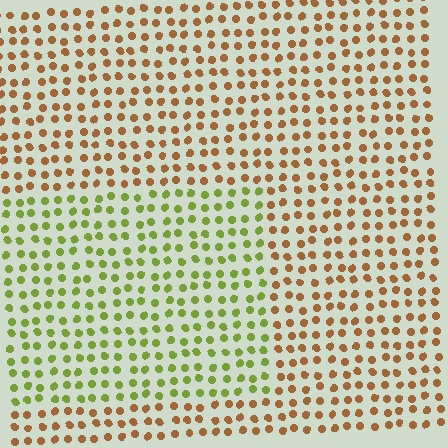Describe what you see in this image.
The image is filled with small brown elements in a uniform arrangement. A rectangle-shaped region is visible where the elements are tinted to a slightly different hue, forming a subtle color boundary.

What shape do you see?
I see a rectangle.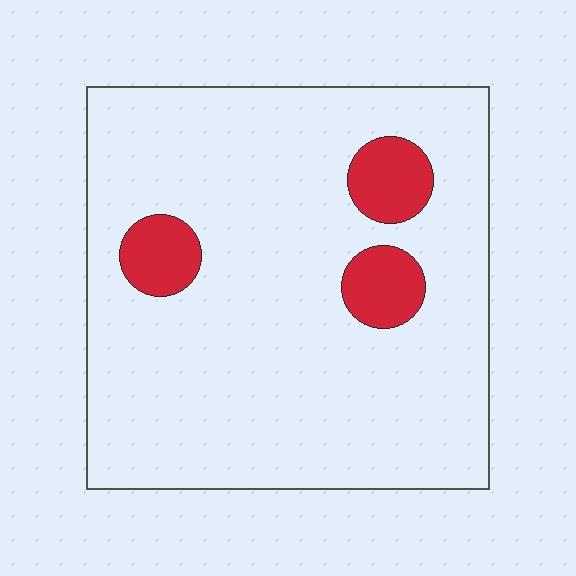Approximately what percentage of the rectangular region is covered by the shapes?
Approximately 10%.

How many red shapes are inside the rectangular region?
3.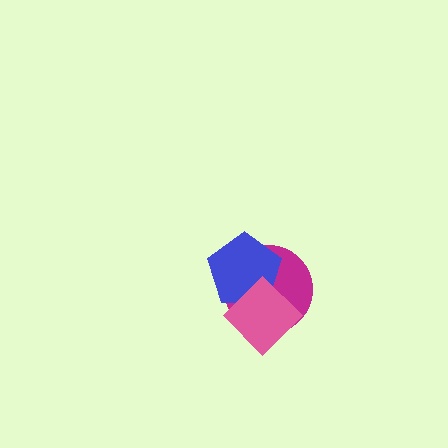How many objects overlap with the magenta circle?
2 objects overlap with the magenta circle.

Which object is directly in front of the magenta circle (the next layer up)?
The blue pentagon is directly in front of the magenta circle.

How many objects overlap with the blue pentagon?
2 objects overlap with the blue pentagon.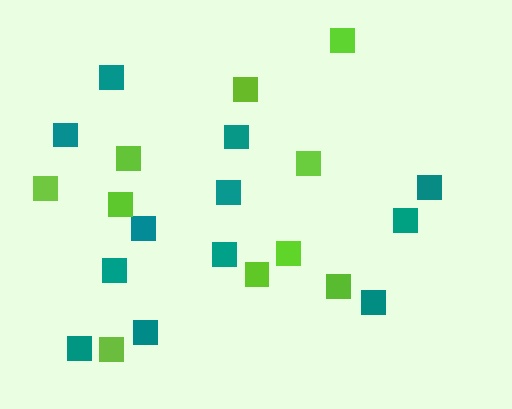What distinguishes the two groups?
There are 2 groups: one group of teal squares (12) and one group of lime squares (10).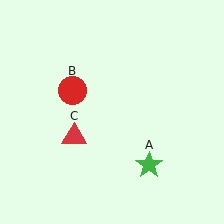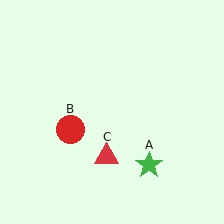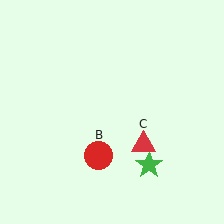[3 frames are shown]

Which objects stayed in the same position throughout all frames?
Green star (object A) remained stationary.